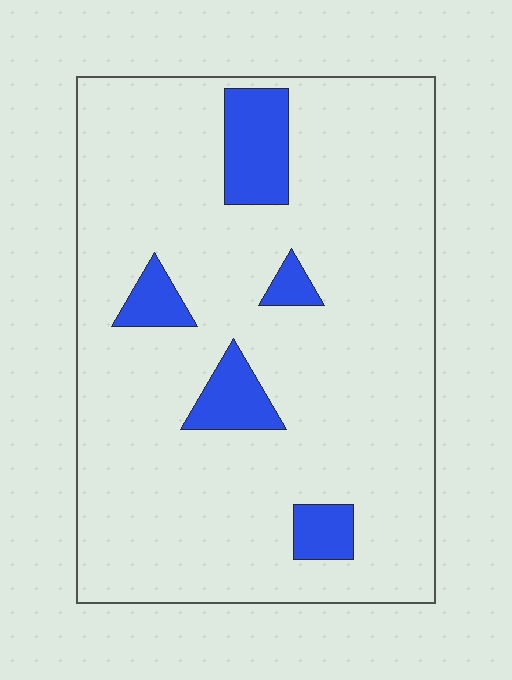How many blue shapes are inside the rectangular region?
5.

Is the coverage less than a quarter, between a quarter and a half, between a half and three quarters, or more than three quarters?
Less than a quarter.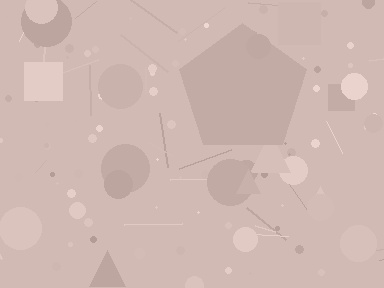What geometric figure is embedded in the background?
A pentagon is embedded in the background.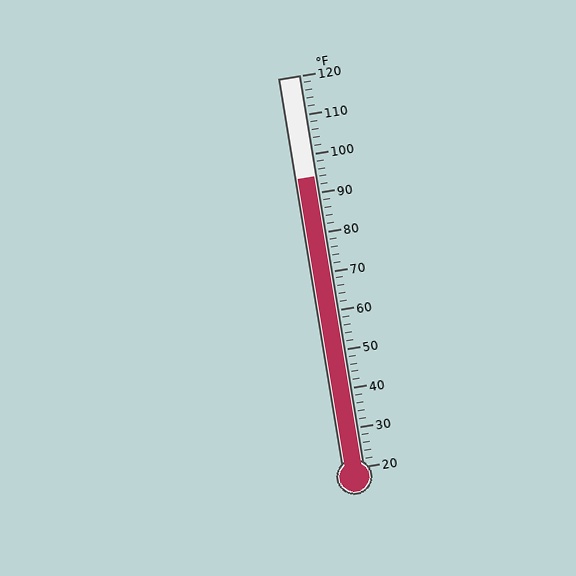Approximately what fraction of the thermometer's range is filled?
The thermometer is filled to approximately 75% of its range.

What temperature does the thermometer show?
The thermometer shows approximately 94°F.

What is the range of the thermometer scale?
The thermometer scale ranges from 20°F to 120°F.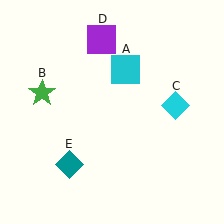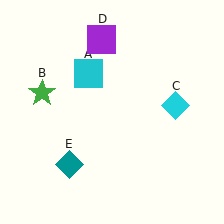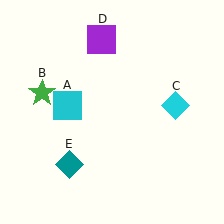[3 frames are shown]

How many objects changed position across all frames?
1 object changed position: cyan square (object A).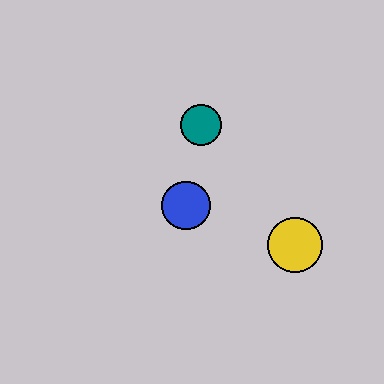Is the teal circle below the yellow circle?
No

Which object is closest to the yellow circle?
The blue circle is closest to the yellow circle.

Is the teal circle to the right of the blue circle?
Yes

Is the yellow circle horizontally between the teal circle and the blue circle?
No